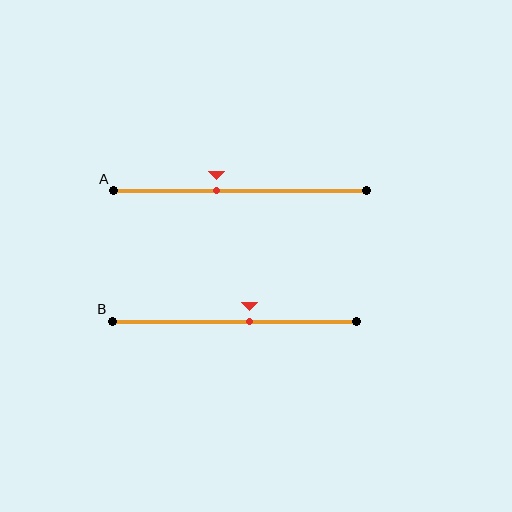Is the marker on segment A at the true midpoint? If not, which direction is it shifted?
No, the marker on segment A is shifted to the left by about 9% of the segment length.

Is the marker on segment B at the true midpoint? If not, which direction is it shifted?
No, the marker on segment B is shifted to the right by about 6% of the segment length.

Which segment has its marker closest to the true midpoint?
Segment B has its marker closest to the true midpoint.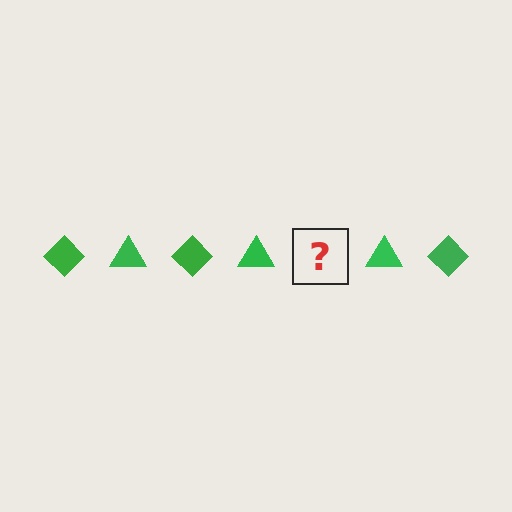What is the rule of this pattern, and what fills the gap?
The rule is that the pattern cycles through diamond, triangle shapes in green. The gap should be filled with a green diamond.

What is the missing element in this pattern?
The missing element is a green diamond.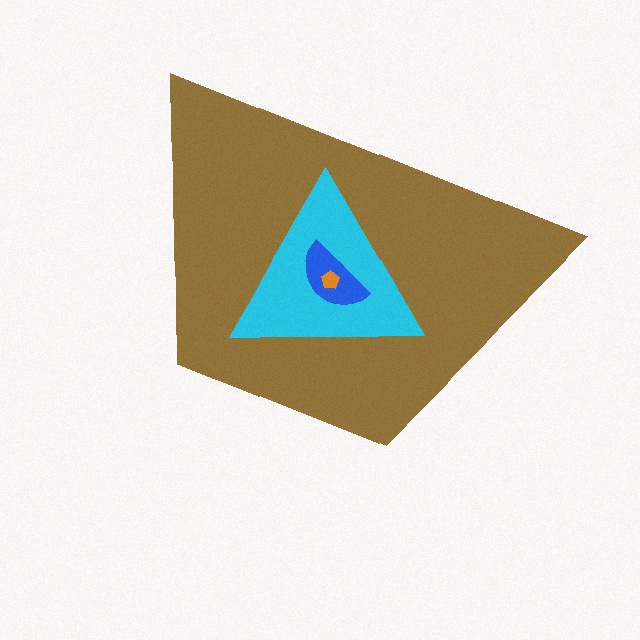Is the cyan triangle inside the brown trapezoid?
Yes.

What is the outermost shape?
The brown trapezoid.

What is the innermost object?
The orange pentagon.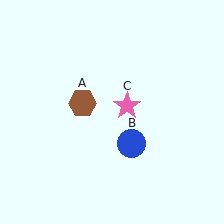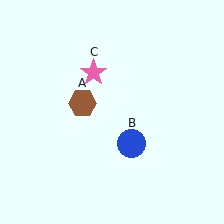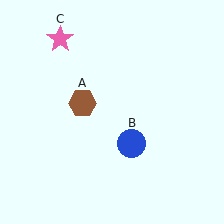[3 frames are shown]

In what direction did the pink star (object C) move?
The pink star (object C) moved up and to the left.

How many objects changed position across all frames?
1 object changed position: pink star (object C).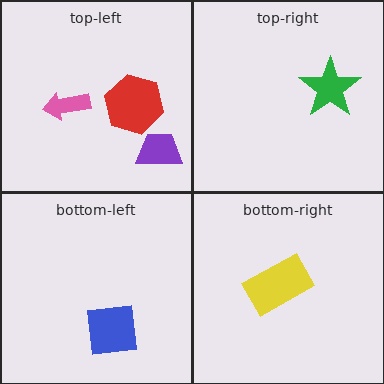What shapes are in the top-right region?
The green star.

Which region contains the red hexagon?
The top-left region.